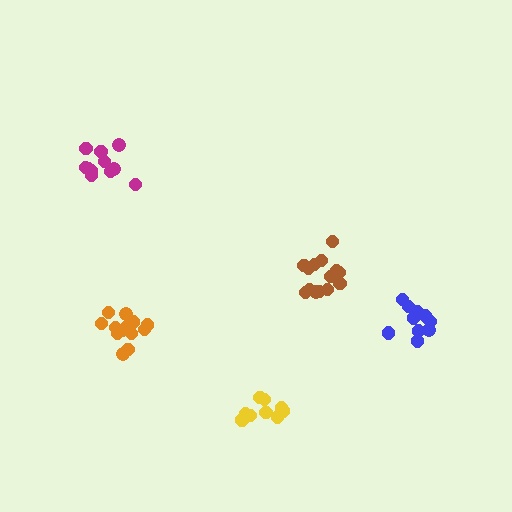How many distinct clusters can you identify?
There are 5 distinct clusters.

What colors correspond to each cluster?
The clusters are colored: orange, brown, magenta, yellow, blue.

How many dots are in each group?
Group 1: 14 dots, Group 2: 14 dots, Group 3: 11 dots, Group 4: 10 dots, Group 5: 10 dots (59 total).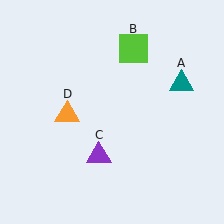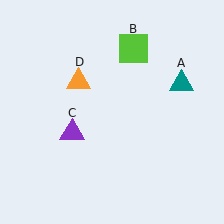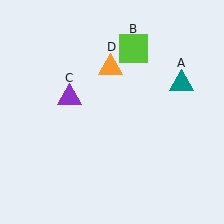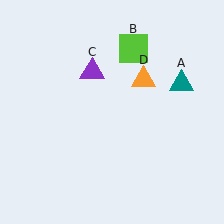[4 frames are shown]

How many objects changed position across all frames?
2 objects changed position: purple triangle (object C), orange triangle (object D).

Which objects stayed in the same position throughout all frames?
Teal triangle (object A) and lime square (object B) remained stationary.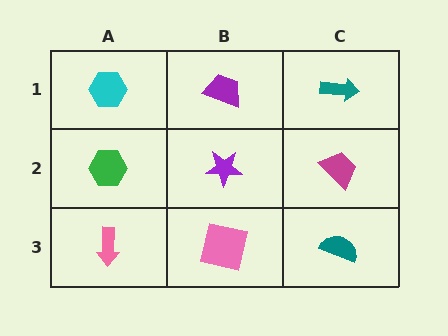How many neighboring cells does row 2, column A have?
3.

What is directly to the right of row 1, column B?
A teal arrow.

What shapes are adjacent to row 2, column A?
A cyan hexagon (row 1, column A), a pink arrow (row 3, column A), a purple star (row 2, column B).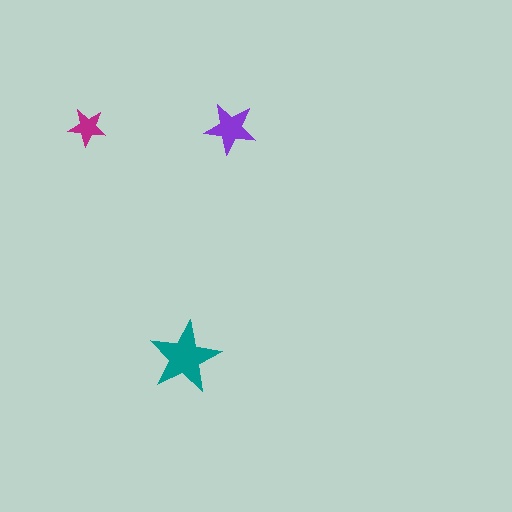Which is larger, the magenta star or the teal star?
The teal one.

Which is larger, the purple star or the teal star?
The teal one.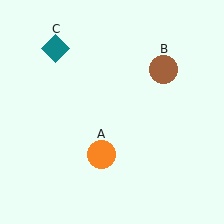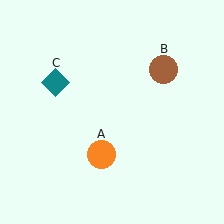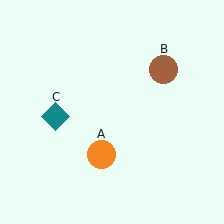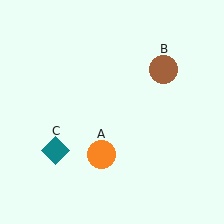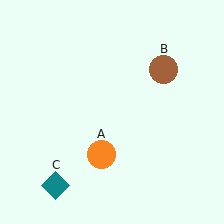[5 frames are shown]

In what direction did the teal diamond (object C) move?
The teal diamond (object C) moved down.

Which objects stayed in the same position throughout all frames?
Orange circle (object A) and brown circle (object B) remained stationary.